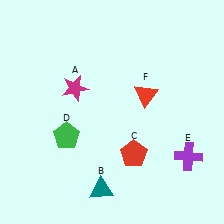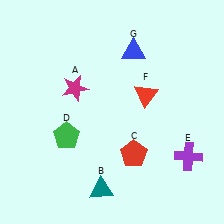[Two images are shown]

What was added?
A blue triangle (G) was added in Image 2.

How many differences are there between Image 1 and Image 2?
There is 1 difference between the two images.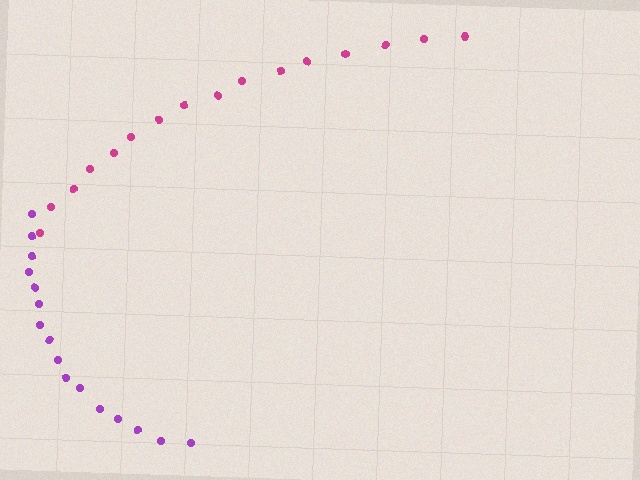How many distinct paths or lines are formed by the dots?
There are 2 distinct paths.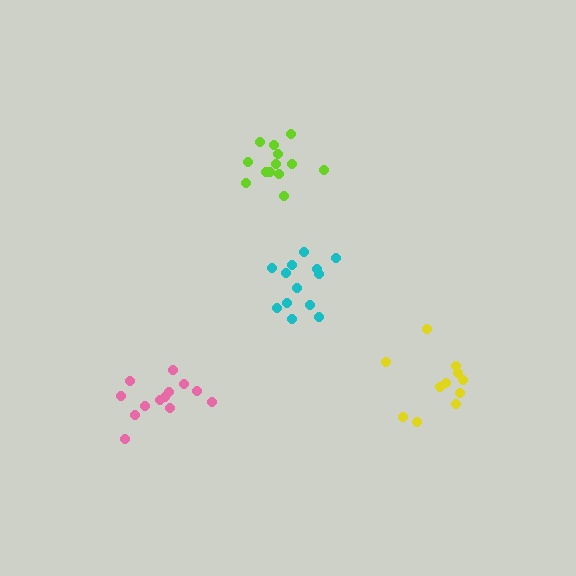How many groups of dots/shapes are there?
There are 4 groups.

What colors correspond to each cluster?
The clusters are colored: cyan, yellow, pink, lime.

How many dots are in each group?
Group 1: 13 dots, Group 2: 11 dots, Group 3: 13 dots, Group 4: 13 dots (50 total).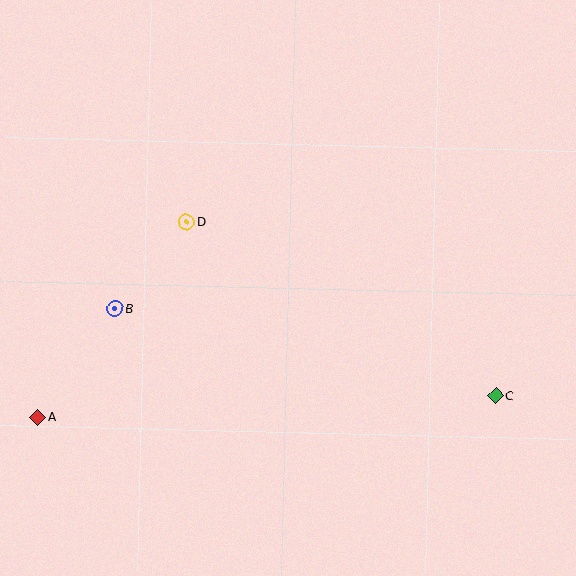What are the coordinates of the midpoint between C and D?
The midpoint between C and D is at (341, 309).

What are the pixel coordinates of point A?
Point A is at (38, 417).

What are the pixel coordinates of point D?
Point D is at (186, 222).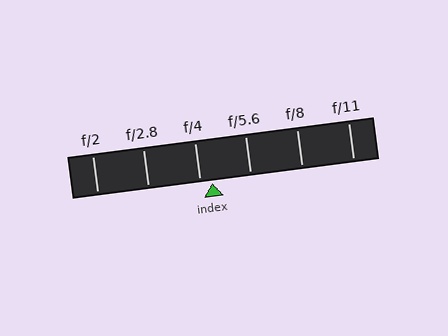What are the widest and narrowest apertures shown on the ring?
The widest aperture shown is f/2 and the narrowest is f/11.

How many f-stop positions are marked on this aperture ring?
There are 6 f-stop positions marked.